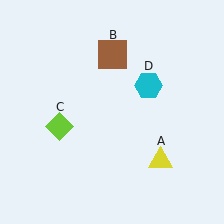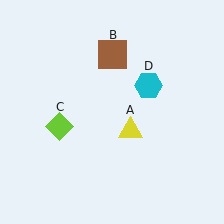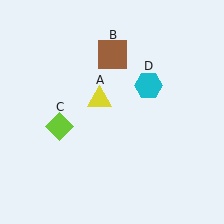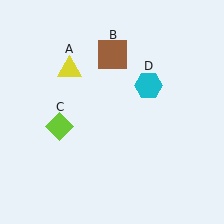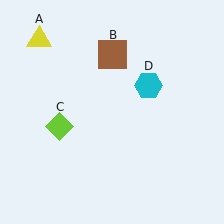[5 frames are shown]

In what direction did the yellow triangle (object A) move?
The yellow triangle (object A) moved up and to the left.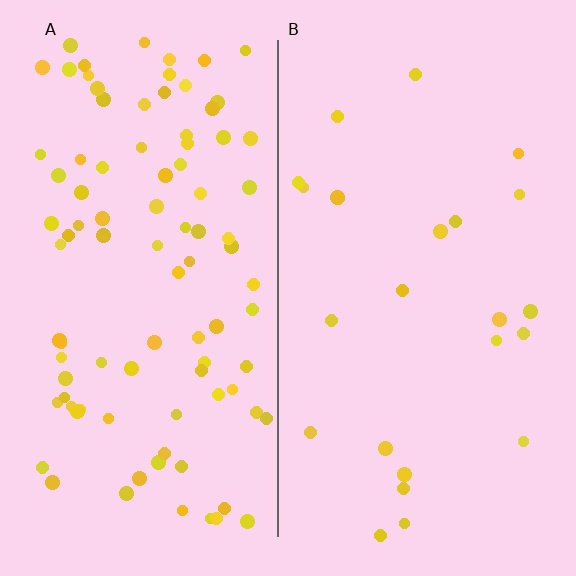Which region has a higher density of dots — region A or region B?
A (the left).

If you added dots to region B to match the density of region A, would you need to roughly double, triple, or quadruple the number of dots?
Approximately quadruple.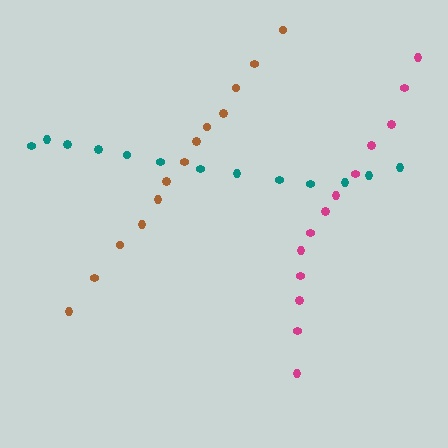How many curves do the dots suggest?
There are 3 distinct paths.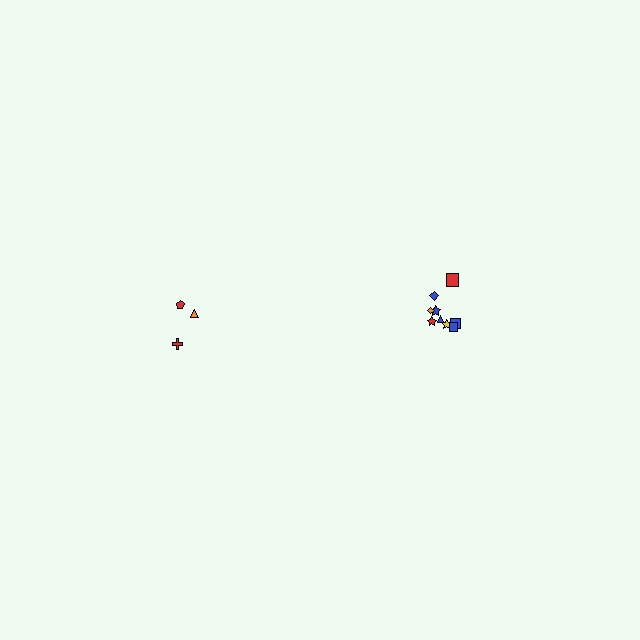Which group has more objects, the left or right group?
The right group.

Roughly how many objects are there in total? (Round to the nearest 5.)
Roughly 15 objects in total.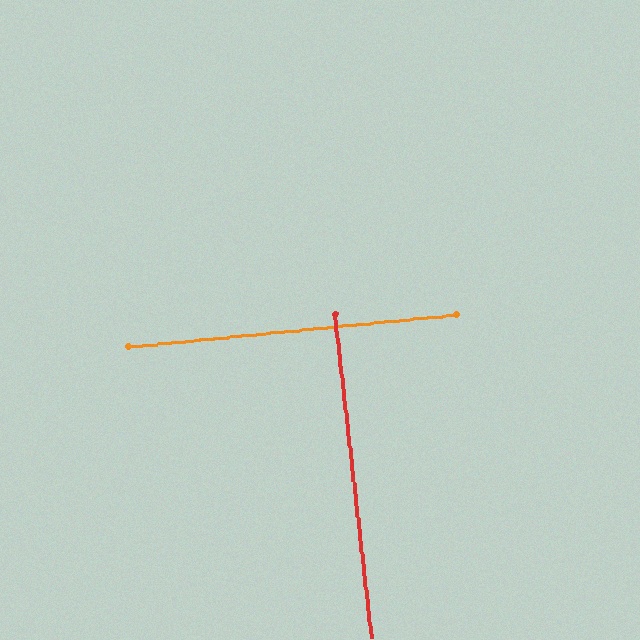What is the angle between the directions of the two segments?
Approximately 89 degrees.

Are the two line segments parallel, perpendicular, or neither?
Perpendicular — they meet at approximately 89°.